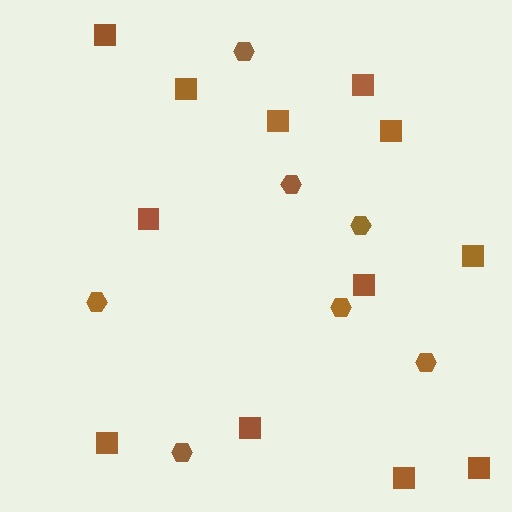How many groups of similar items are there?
There are 2 groups: one group of hexagons (7) and one group of squares (12).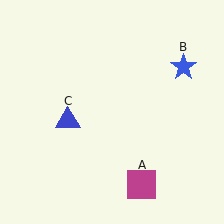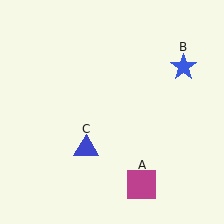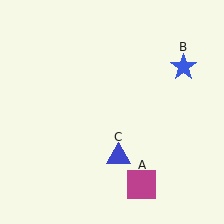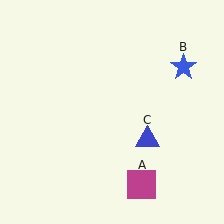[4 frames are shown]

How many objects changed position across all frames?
1 object changed position: blue triangle (object C).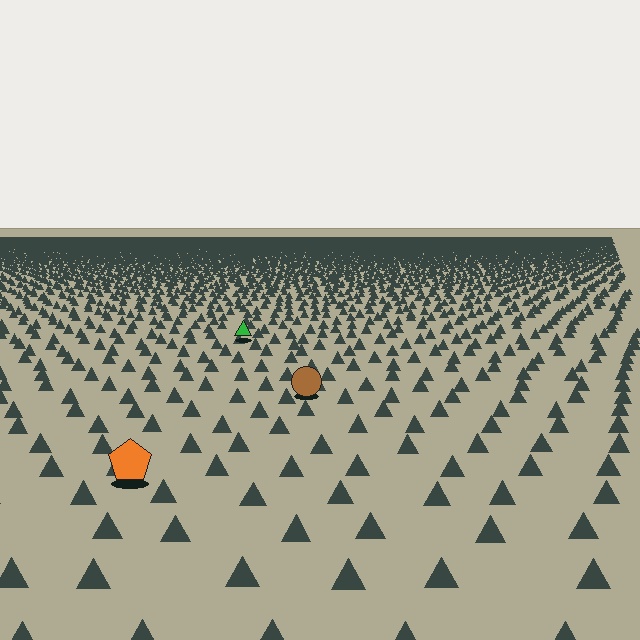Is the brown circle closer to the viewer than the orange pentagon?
No. The orange pentagon is closer — you can tell from the texture gradient: the ground texture is coarser near it.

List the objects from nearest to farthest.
From nearest to farthest: the orange pentagon, the brown circle, the green triangle.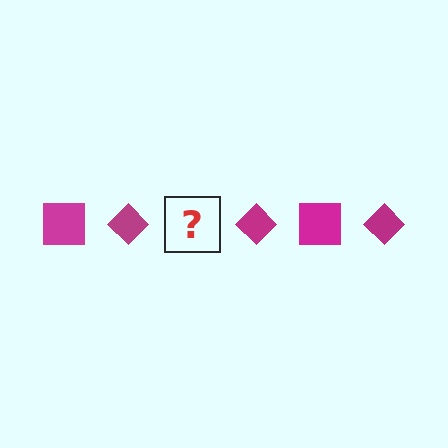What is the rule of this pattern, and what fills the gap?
The rule is that the pattern cycles through square, diamond shapes in magenta. The gap should be filled with a magenta square.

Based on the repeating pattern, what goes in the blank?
The blank should be a magenta square.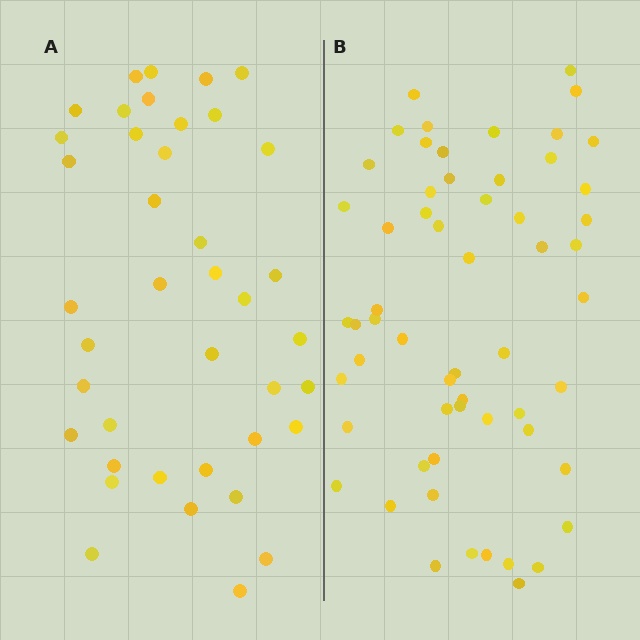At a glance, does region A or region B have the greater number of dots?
Region B (the right region) has more dots.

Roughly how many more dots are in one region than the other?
Region B has approximately 20 more dots than region A.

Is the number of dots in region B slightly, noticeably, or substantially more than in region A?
Region B has substantially more. The ratio is roughly 1.4 to 1.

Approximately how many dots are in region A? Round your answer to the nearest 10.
About 40 dots.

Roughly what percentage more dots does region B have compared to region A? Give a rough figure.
About 45% more.